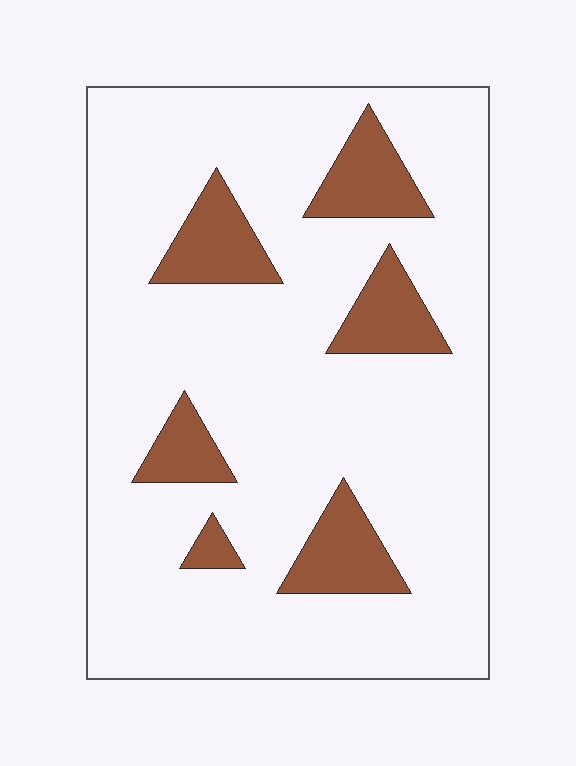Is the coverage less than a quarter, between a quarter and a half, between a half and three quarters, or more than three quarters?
Less than a quarter.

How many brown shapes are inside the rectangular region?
6.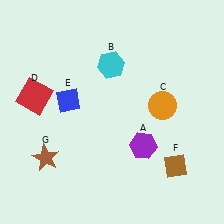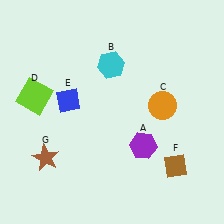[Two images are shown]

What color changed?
The square (D) changed from red in Image 1 to lime in Image 2.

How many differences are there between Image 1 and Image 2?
There is 1 difference between the two images.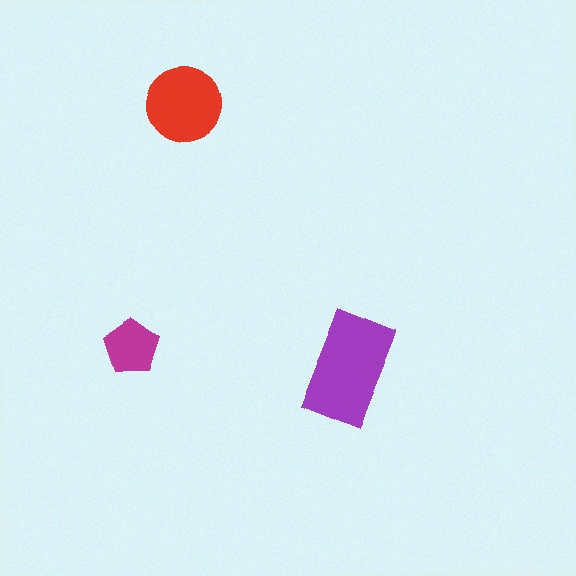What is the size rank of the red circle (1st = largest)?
2nd.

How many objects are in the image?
There are 3 objects in the image.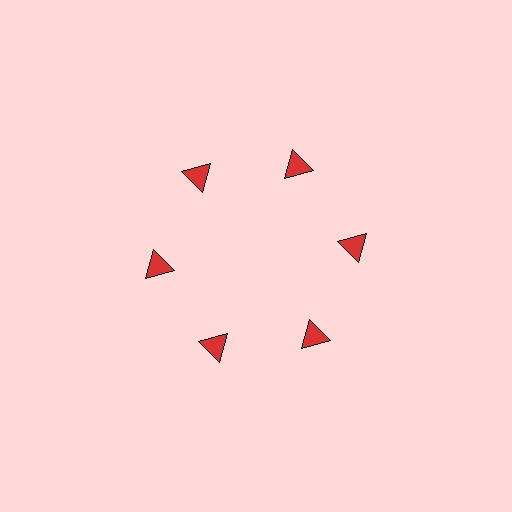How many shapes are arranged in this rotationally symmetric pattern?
There are 6 shapes, arranged in 6 groups of 1.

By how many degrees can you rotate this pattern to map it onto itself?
The pattern maps onto itself every 60 degrees of rotation.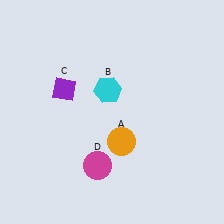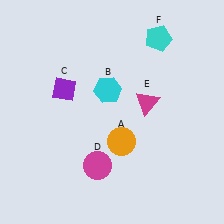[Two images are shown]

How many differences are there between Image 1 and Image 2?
There are 2 differences between the two images.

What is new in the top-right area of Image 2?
A cyan pentagon (F) was added in the top-right area of Image 2.